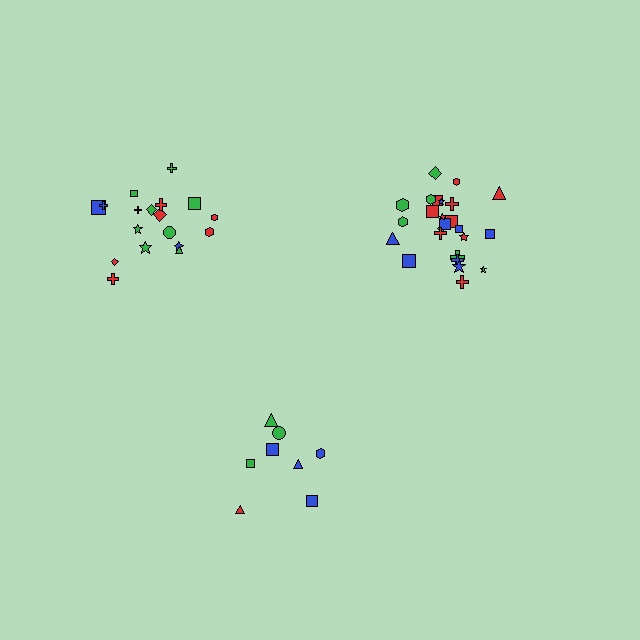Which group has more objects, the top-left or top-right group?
The top-right group.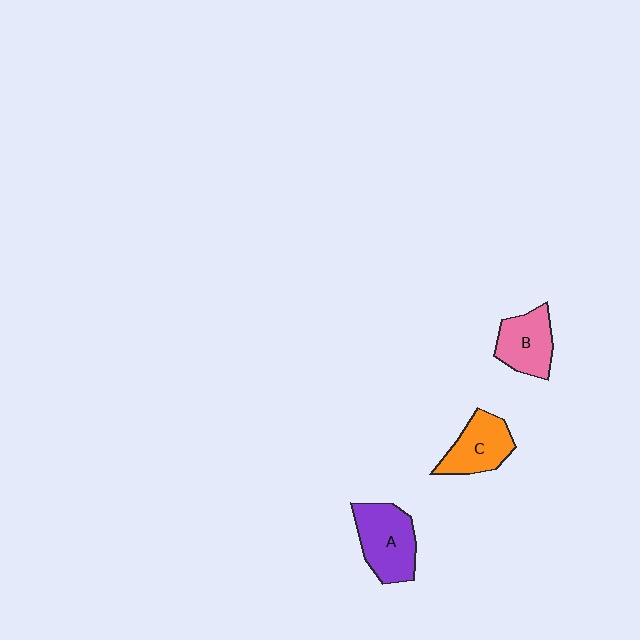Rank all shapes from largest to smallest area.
From largest to smallest: A (purple), C (orange), B (pink).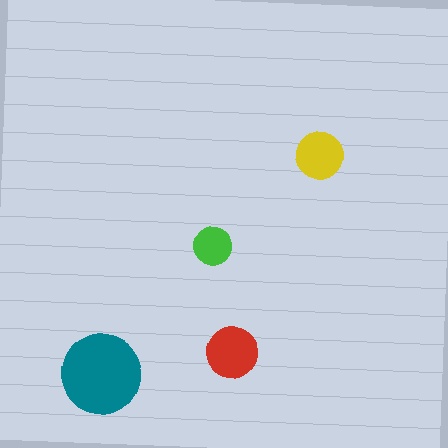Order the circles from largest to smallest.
the teal one, the red one, the yellow one, the green one.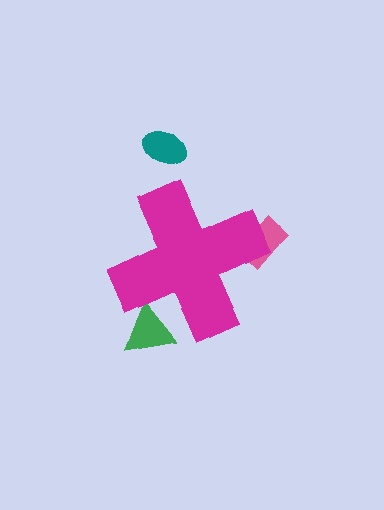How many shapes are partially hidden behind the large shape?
2 shapes are partially hidden.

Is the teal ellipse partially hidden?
No, the teal ellipse is fully visible.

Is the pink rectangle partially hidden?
Yes, the pink rectangle is partially hidden behind the magenta cross.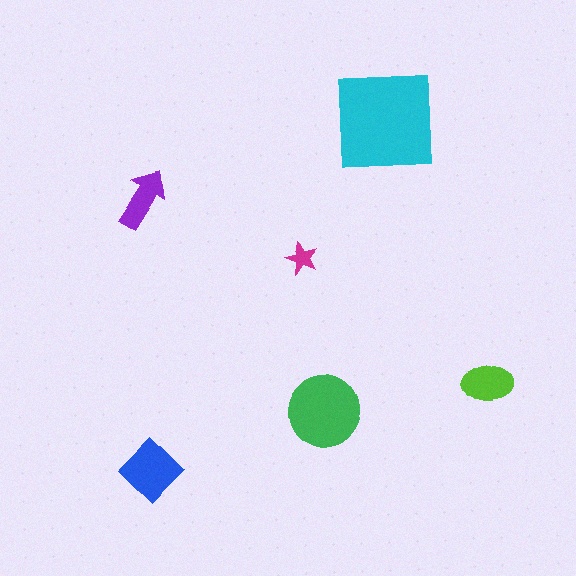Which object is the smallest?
The magenta star.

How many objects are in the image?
There are 6 objects in the image.